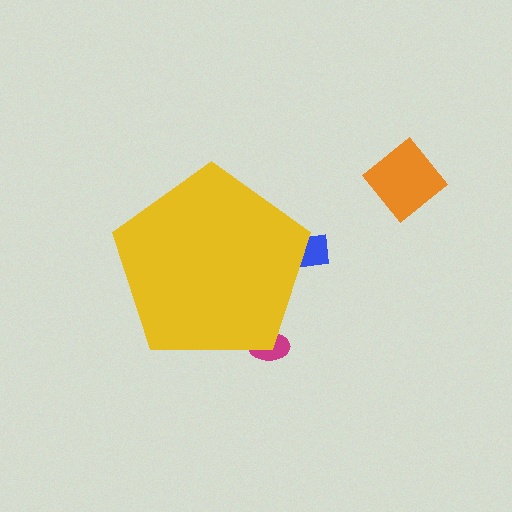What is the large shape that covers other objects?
A yellow pentagon.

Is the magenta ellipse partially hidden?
Yes, the magenta ellipse is partially hidden behind the yellow pentagon.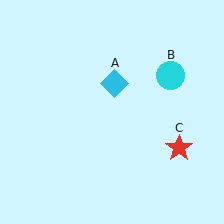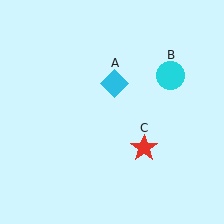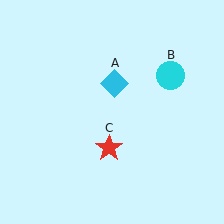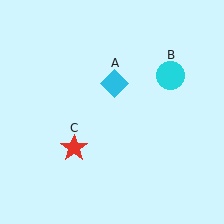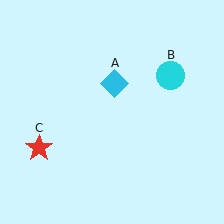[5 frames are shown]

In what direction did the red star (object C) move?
The red star (object C) moved left.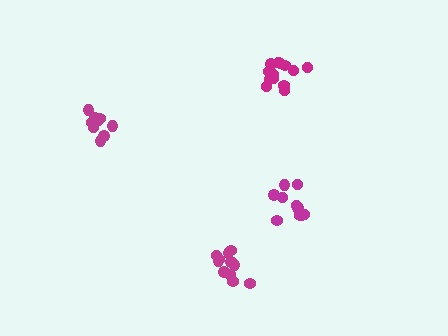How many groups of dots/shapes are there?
There are 4 groups.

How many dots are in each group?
Group 1: 11 dots, Group 2: 10 dots, Group 3: 13 dots, Group 4: 9 dots (43 total).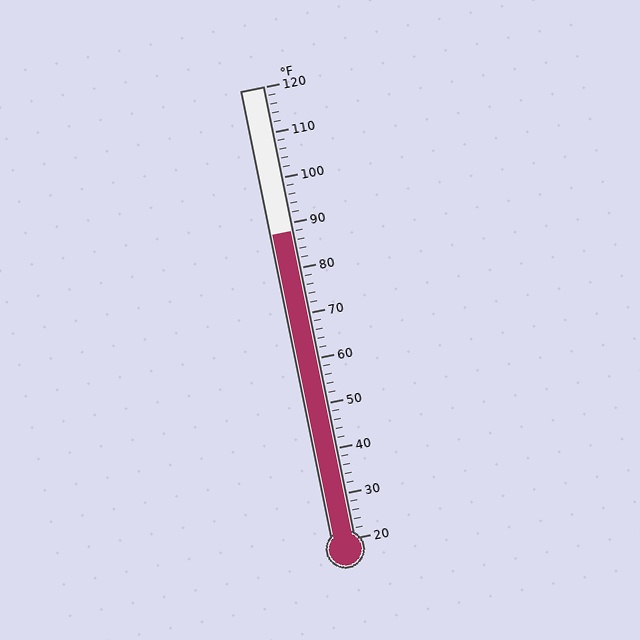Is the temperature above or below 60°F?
The temperature is above 60°F.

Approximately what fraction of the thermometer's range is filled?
The thermometer is filled to approximately 70% of its range.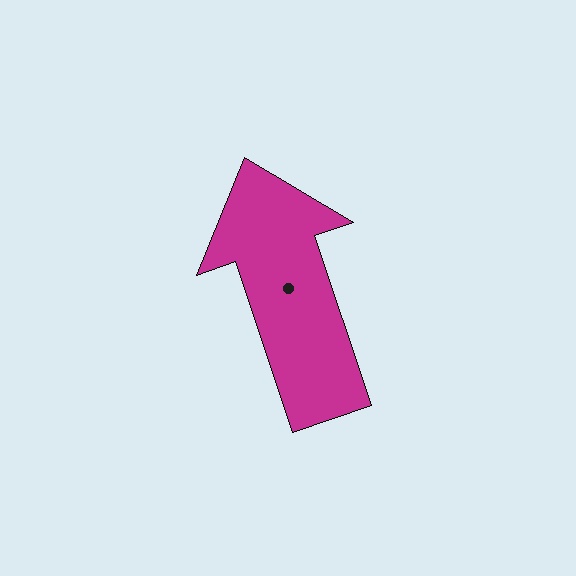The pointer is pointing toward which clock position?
Roughly 11 o'clock.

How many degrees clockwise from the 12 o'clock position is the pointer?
Approximately 341 degrees.